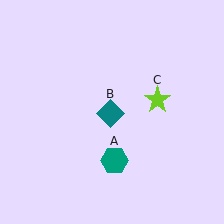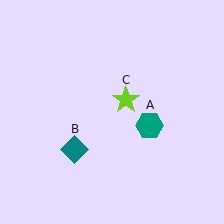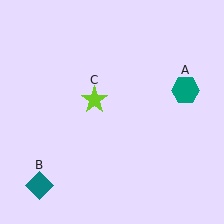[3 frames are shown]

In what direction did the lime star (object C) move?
The lime star (object C) moved left.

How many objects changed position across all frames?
3 objects changed position: teal hexagon (object A), teal diamond (object B), lime star (object C).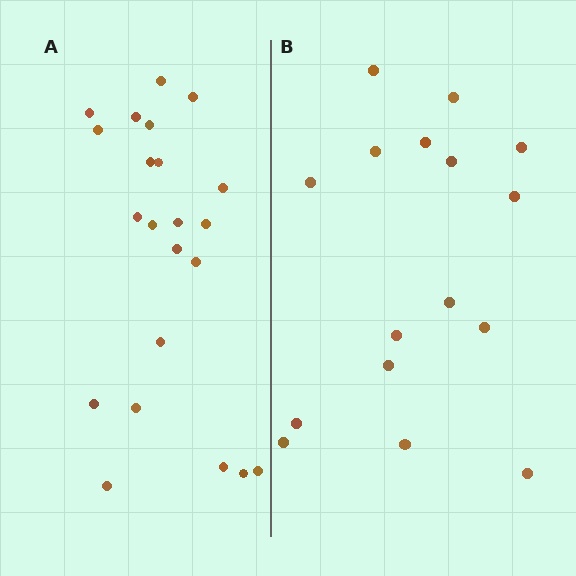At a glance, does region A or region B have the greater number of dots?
Region A (the left region) has more dots.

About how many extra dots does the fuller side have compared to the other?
Region A has about 6 more dots than region B.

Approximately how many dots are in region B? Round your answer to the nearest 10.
About 20 dots. (The exact count is 16, which rounds to 20.)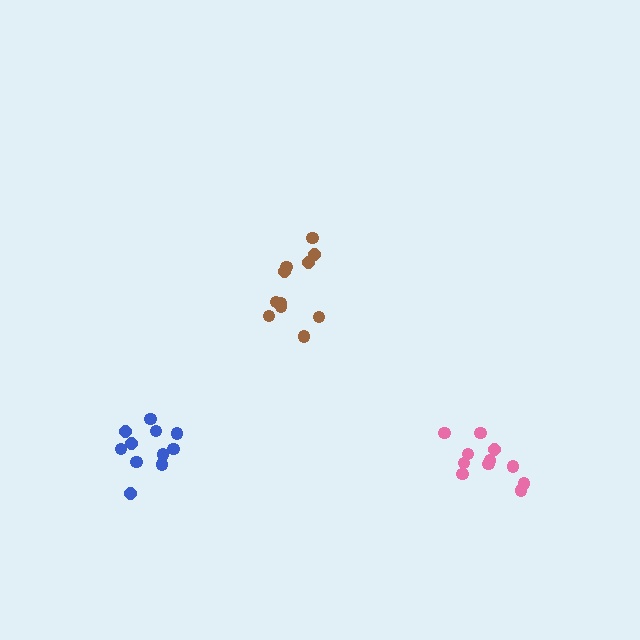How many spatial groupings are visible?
There are 3 spatial groupings.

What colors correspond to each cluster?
The clusters are colored: blue, pink, brown.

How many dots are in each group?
Group 1: 11 dots, Group 2: 11 dots, Group 3: 11 dots (33 total).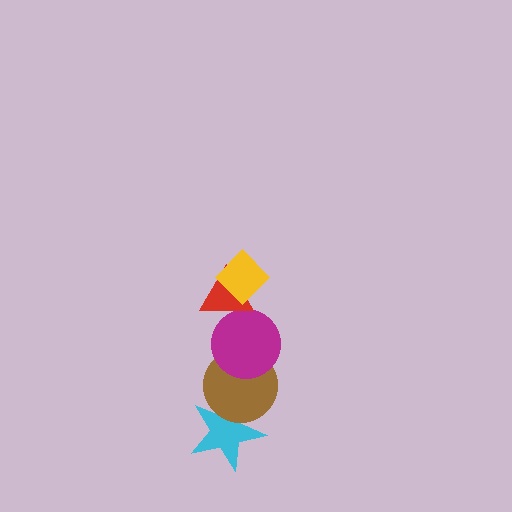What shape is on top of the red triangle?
The yellow diamond is on top of the red triangle.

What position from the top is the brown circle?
The brown circle is 4th from the top.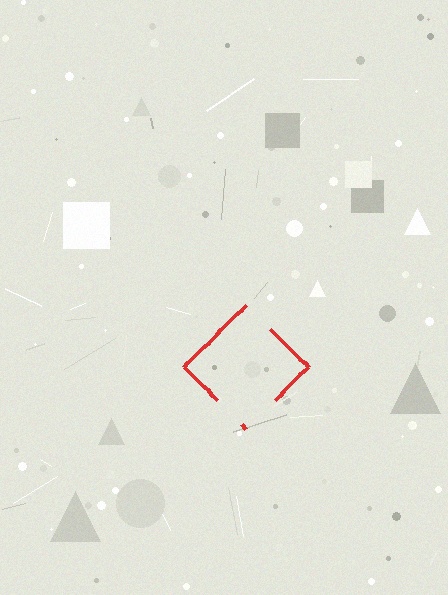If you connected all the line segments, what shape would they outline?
They would outline a diamond.